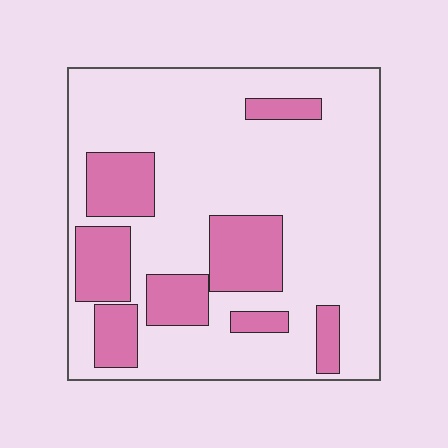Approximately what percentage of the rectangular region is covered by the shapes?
Approximately 25%.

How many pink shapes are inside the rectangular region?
8.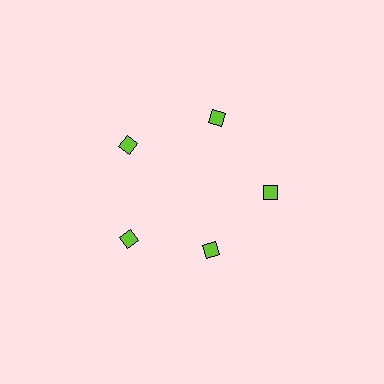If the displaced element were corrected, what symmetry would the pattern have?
It would have 5-fold rotational symmetry — the pattern would map onto itself every 72 degrees.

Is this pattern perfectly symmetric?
No. The 5 lime diamonds are arranged in a ring, but one element near the 5 o'clock position is pulled inward toward the center, breaking the 5-fold rotational symmetry.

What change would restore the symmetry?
The symmetry would be restored by moving it outward, back onto the ring so that all 5 diamonds sit at equal angles and equal distance from the center.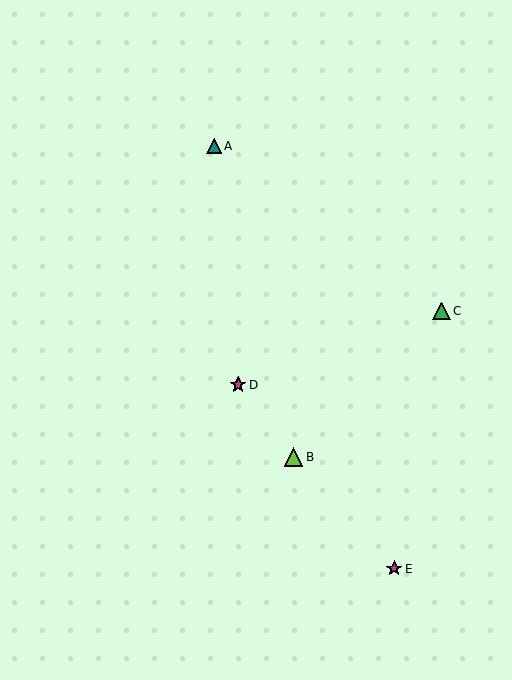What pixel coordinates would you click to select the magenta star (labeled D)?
Click at (238, 385) to select the magenta star D.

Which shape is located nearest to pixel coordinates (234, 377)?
The magenta star (labeled D) at (238, 385) is nearest to that location.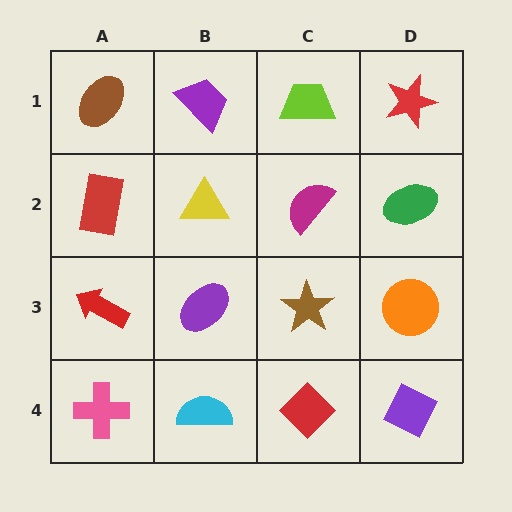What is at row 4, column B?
A cyan semicircle.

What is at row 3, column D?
An orange circle.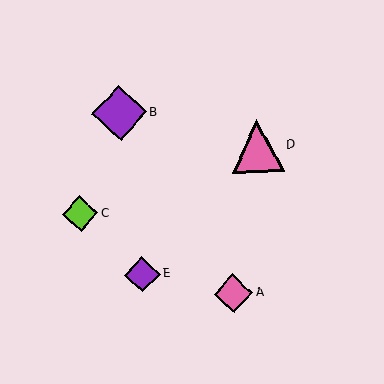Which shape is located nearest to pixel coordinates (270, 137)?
The pink triangle (labeled D) at (257, 146) is nearest to that location.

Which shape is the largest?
The purple diamond (labeled B) is the largest.